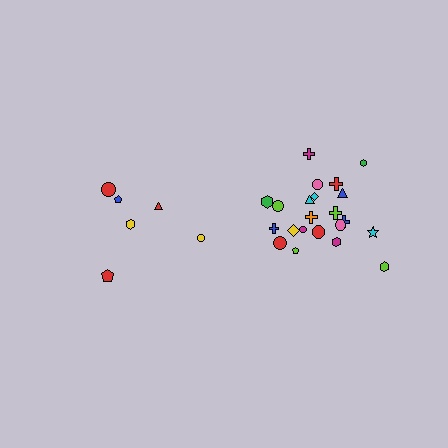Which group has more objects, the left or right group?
The right group.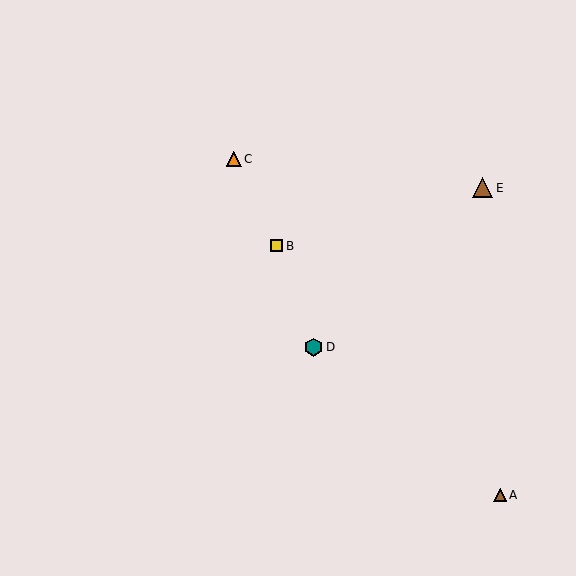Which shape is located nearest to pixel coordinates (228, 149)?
The orange triangle (labeled C) at (234, 159) is nearest to that location.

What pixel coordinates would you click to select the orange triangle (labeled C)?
Click at (234, 159) to select the orange triangle C.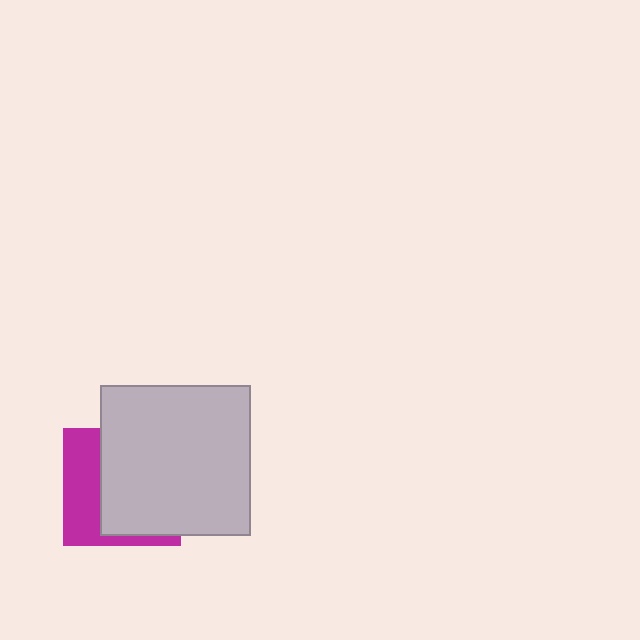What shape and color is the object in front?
The object in front is a light gray square.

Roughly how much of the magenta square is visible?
A small part of it is visible (roughly 36%).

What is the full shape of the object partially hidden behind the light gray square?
The partially hidden object is a magenta square.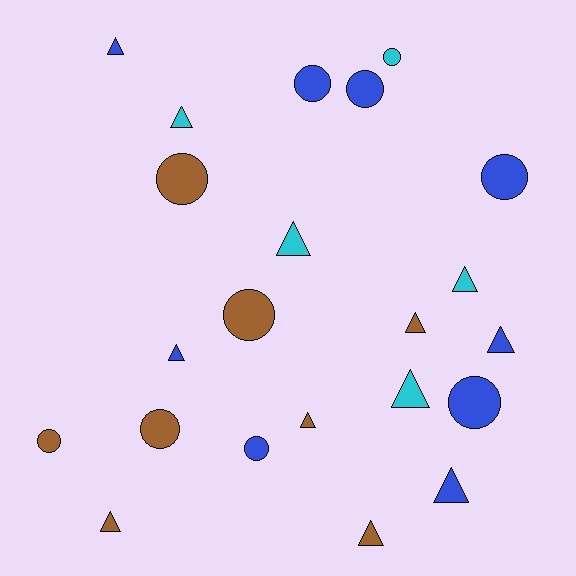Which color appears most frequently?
Blue, with 9 objects.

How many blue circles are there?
There are 5 blue circles.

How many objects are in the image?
There are 22 objects.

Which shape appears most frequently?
Triangle, with 12 objects.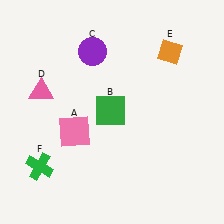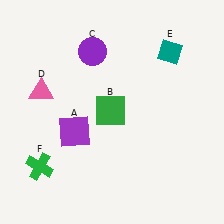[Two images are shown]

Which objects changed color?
A changed from pink to purple. E changed from orange to teal.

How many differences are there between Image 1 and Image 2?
There are 2 differences between the two images.